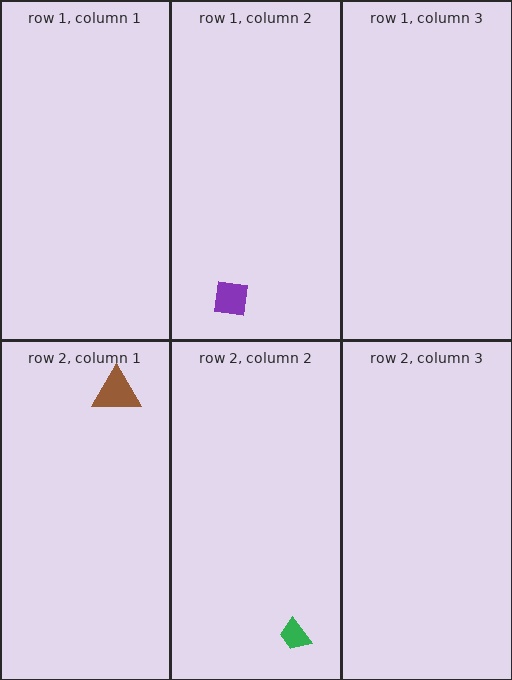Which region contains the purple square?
The row 1, column 2 region.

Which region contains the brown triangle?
The row 2, column 1 region.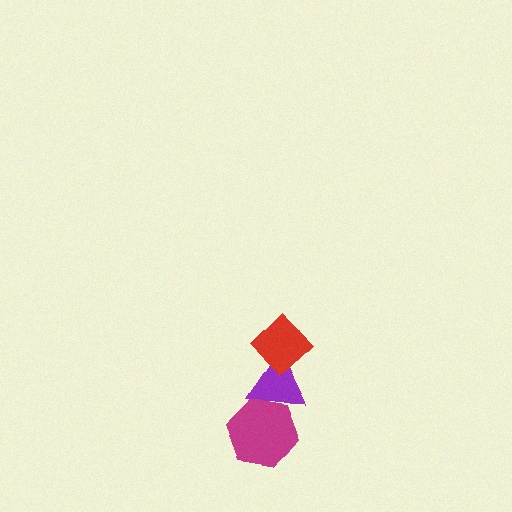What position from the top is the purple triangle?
The purple triangle is 2nd from the top.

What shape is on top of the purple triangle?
The red diamond is on top of the purple triangle.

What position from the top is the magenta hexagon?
The magenta hexagon is 3rd from the top.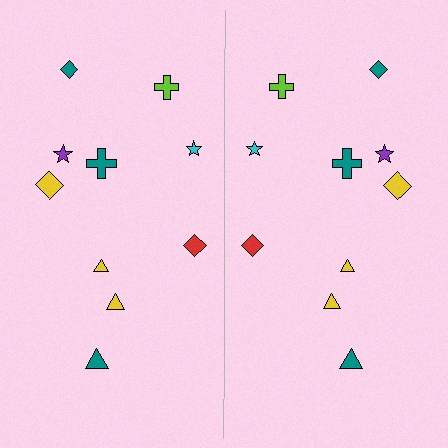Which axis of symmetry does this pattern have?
The pattern has a vertical axis of symmetry running through the center of the image.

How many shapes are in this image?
There are 20 shapes in this image.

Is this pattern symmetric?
Yes, this pattern has bilateral (reflection) symmetry.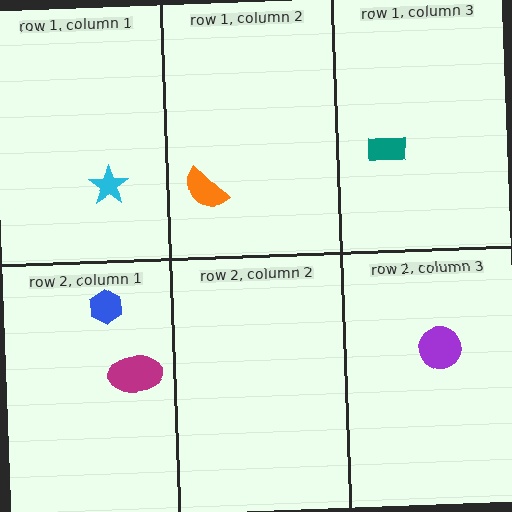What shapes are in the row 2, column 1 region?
The blue hexagon, the magenta ellipse.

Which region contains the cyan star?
The row 1, column 1 region.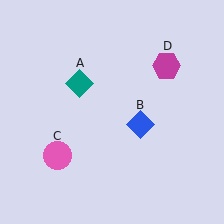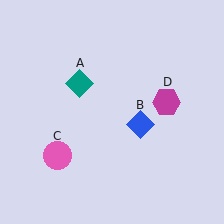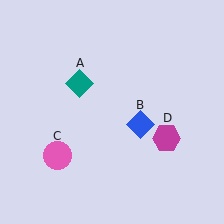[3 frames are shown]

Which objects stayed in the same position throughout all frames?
Teal diamond (object A) and blue diamond (object B) and pink circle (object C) remained stationary.